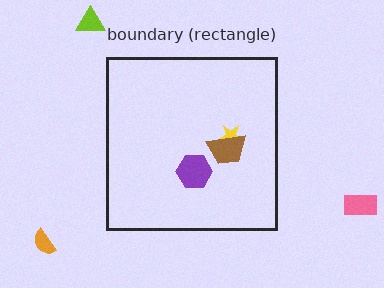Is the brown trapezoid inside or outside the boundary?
Inside.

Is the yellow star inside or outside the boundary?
Inside.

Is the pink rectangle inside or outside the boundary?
Outside.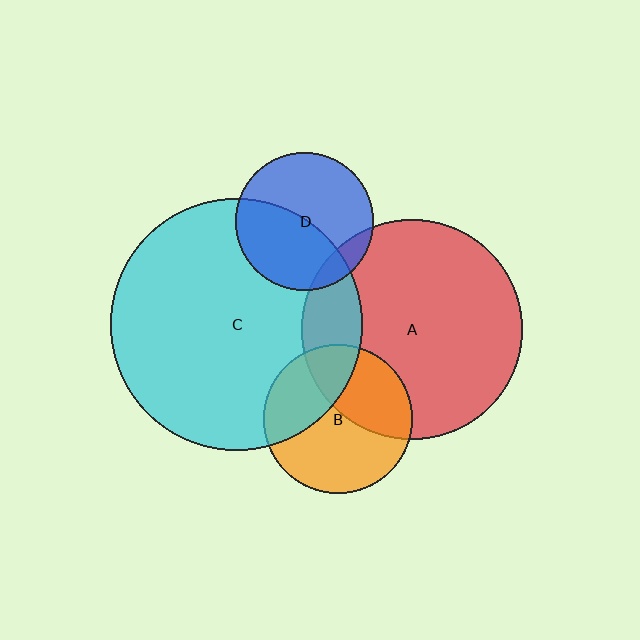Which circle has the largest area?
Circle C (cyan).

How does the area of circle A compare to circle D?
Approximately 2.6 times.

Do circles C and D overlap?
Yes.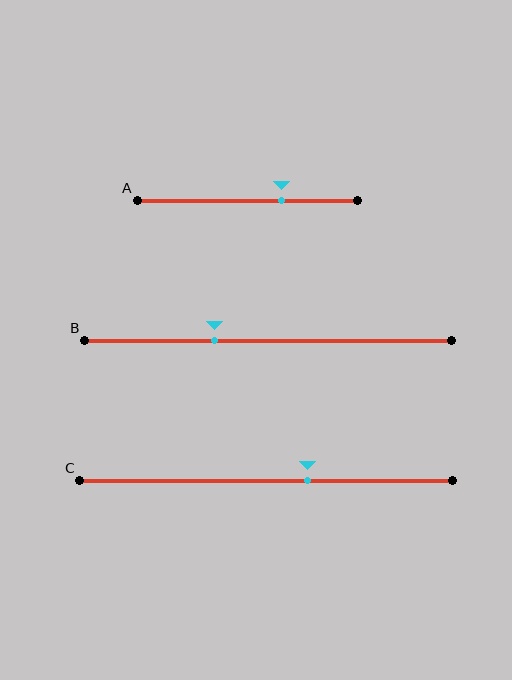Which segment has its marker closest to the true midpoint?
Segment C has its marker closest to the true midpoint.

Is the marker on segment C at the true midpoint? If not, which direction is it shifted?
No, the marker on segment C is shifted to the right by about 11% of the segment length.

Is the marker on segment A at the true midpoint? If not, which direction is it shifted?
No, the marker on segment A is shifted to the right by about 16% of the segment length.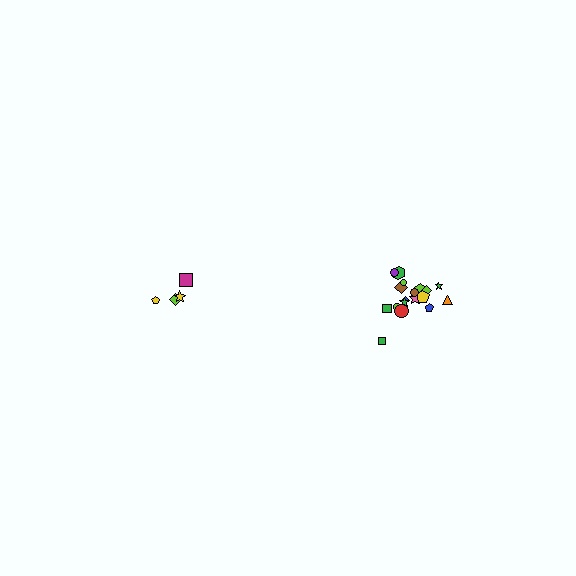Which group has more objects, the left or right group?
The right group.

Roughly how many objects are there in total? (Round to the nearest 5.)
Roughly 20 objects in total.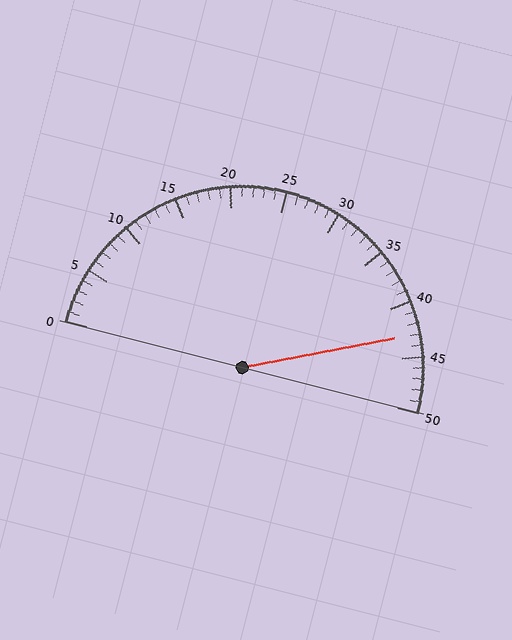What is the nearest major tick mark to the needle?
The nearest major tick mark is 45.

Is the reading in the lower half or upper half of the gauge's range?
The reading is in the upper half of the range (0 to 50).